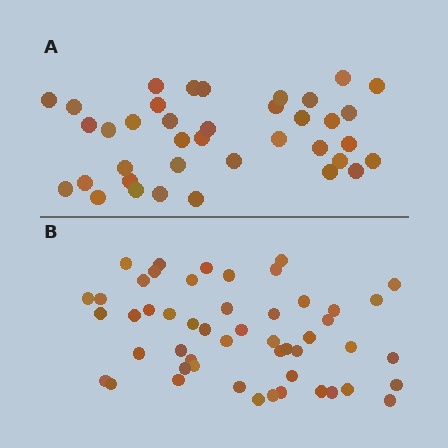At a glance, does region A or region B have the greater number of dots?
Region B (the bottom region) has more dots.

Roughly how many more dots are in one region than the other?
Region B has approximately 15 more dots than region A.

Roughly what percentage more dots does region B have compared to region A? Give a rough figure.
About 35% more.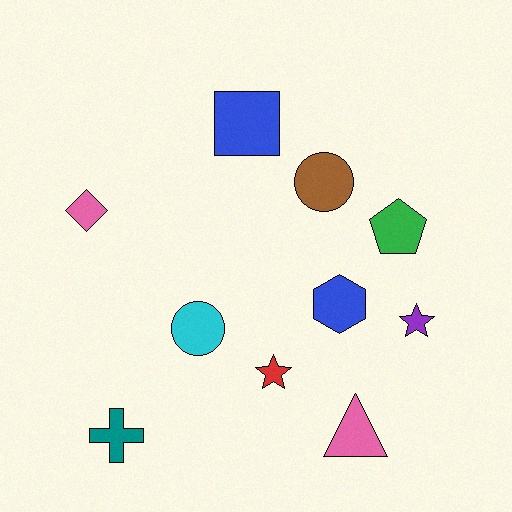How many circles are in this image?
There are 2 circles.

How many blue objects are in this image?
There are 2 blue objects.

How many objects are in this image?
There are 10 objects.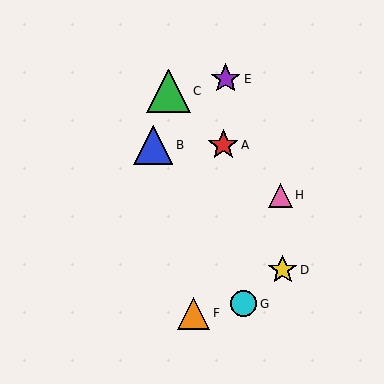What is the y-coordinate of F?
Object F is at y≈313.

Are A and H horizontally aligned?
No, A is at y≈145 and H is at y≈195.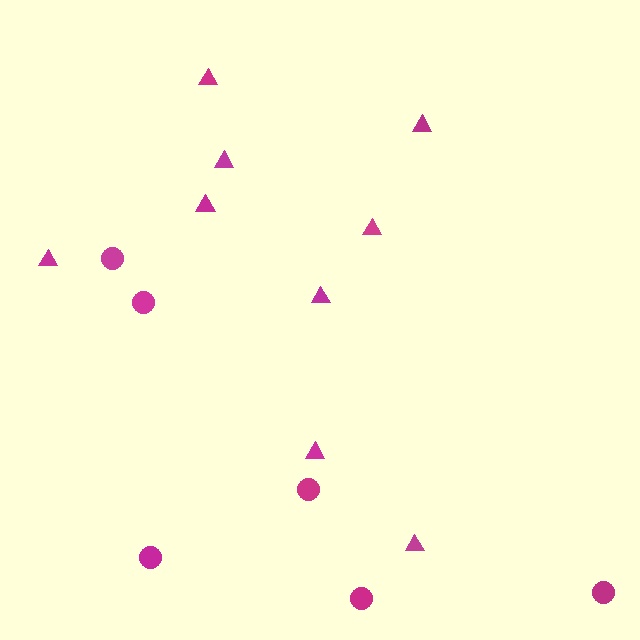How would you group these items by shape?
There are 2 groups: one group of triangles (9) and one group of circles (6).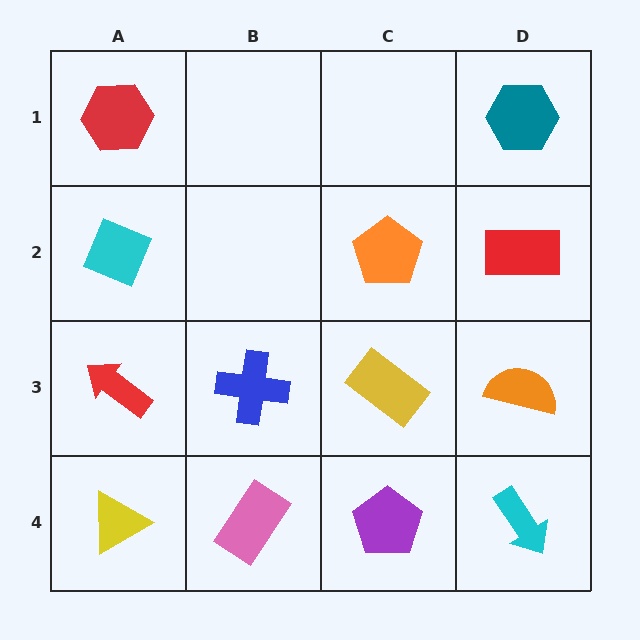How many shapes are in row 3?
4 shapes.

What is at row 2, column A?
A cyan diamond.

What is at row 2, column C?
An orange pentagon.